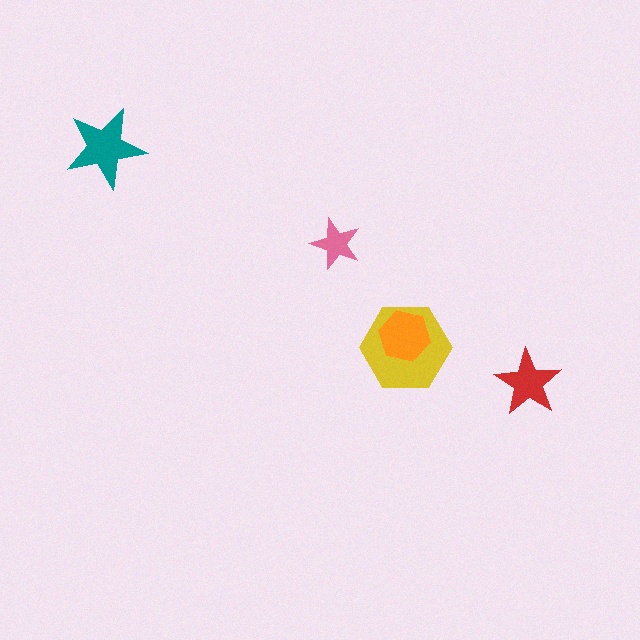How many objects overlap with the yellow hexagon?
1 object overlaps with the yellow hexagon.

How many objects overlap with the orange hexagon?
1 object overlaps with the orange hexagon.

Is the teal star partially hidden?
No, no other shape covers it.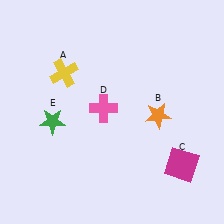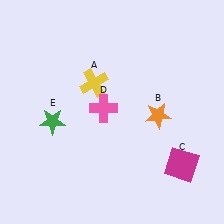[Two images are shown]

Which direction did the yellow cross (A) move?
The yellow cross (A) moved right.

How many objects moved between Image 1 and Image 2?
1 object moved between the two images.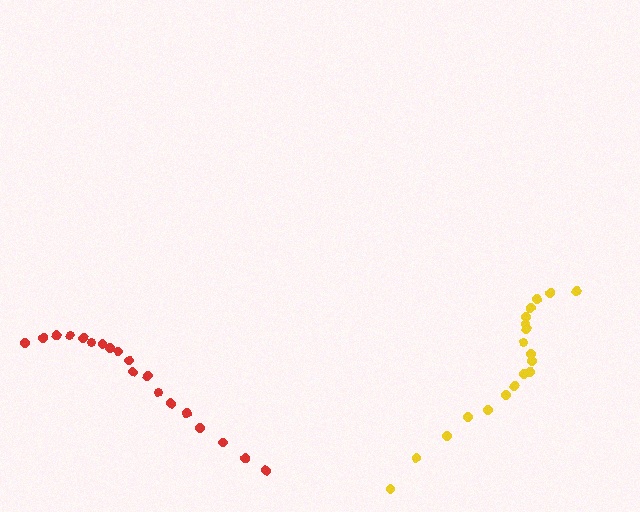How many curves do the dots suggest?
There are 2 distinct paths.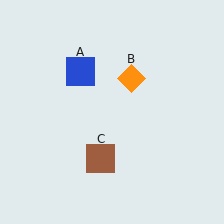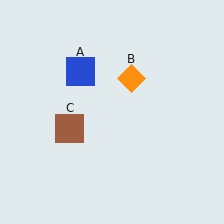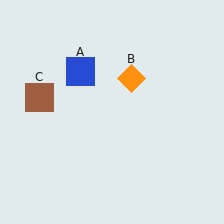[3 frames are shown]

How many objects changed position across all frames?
1 object changed position: brown square (object C).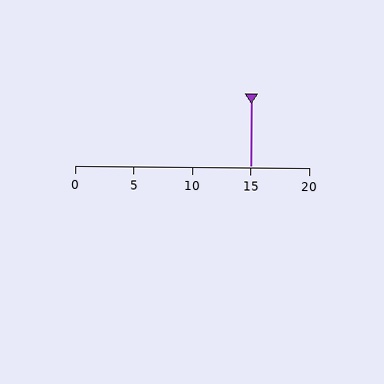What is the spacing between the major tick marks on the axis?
The major ticks are spaced 5 apart.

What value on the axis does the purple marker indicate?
The marker indicates approximately 15.